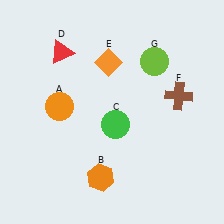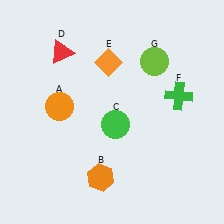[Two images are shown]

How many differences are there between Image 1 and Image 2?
There is 1 difference between the two images.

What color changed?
The cross (F) changed from brown in Image 1 to green in Image 2.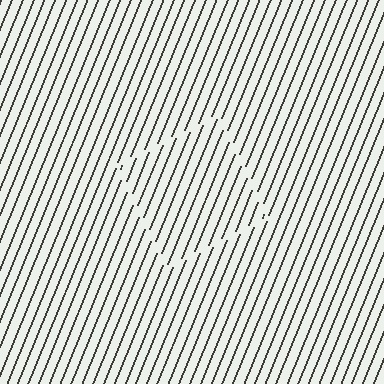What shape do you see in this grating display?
An illusory square. The interior of the shape contains the same grating, shifted by half a period — the contour is defined by the phase discontinuity where line-ends from the inner and outer gratings abut.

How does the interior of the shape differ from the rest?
The interior of the shape contains the same grating, shifted by half a period — the contour is defined by the phase discontinuity where line-ends from the inner and outer gratings abut.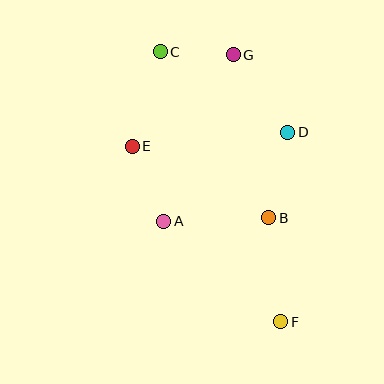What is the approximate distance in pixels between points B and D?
The distance between B and D is approximately 88 pixels.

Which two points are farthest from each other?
Points C and F are farthest from each other.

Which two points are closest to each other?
Points C and G are closest to each other.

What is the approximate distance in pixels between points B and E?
The distance between B and E is approximately 154 pixels.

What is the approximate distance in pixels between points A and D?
The distance between A and D is approximately 153 pixels.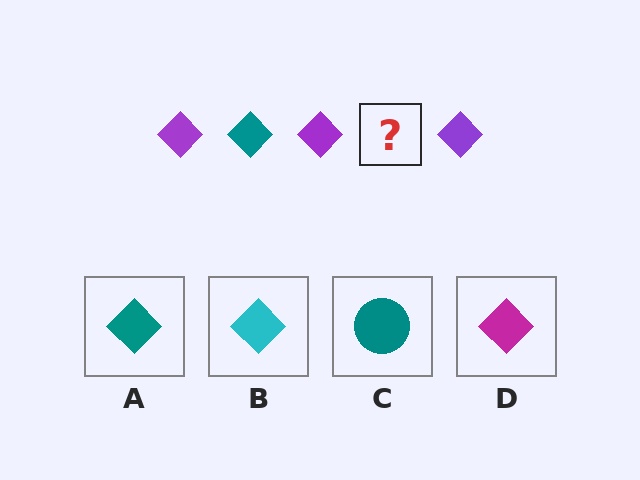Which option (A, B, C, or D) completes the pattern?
A.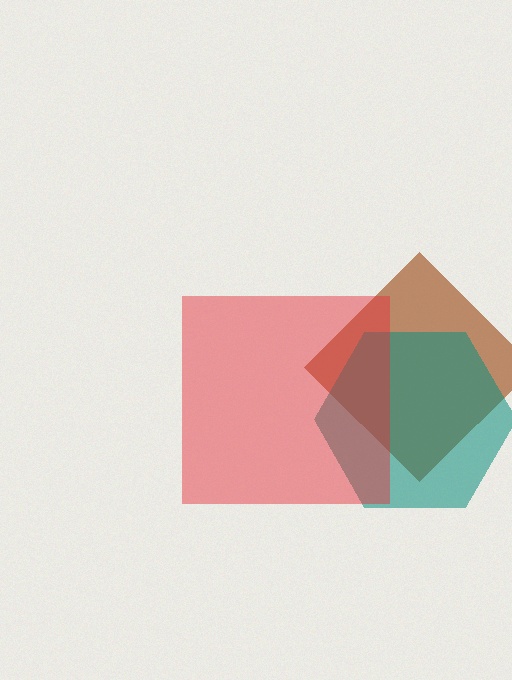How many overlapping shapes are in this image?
There are 3 overlapping shapes in the image.